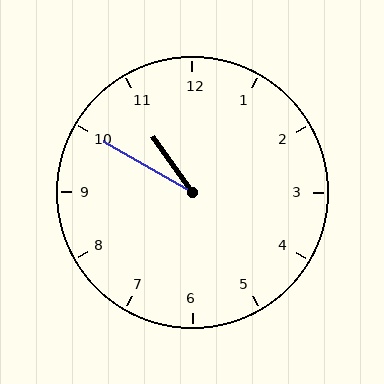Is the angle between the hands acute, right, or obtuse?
It is acute.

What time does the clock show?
10:50.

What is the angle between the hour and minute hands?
Approximately 25 degrees.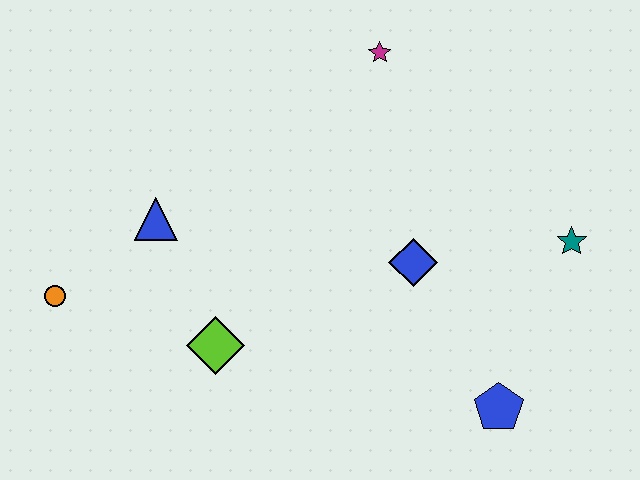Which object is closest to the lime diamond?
The blue triangle is closest to the lime diamond.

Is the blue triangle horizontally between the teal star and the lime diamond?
No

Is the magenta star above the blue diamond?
Yes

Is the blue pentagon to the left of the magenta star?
No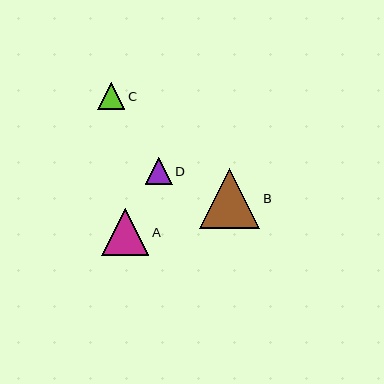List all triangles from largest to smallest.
From largest to smallest: B, A, D, C.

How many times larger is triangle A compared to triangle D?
Triangle A is approximately 1.8 times the size of triangle D.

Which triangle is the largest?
Triangle B is the largest with a size of approximately 60 pixels.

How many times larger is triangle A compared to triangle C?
Triangle A is approximately 1.8 times the size of triangle C.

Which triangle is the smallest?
Triangle C is the smallest with a size of approximately 27 pixels.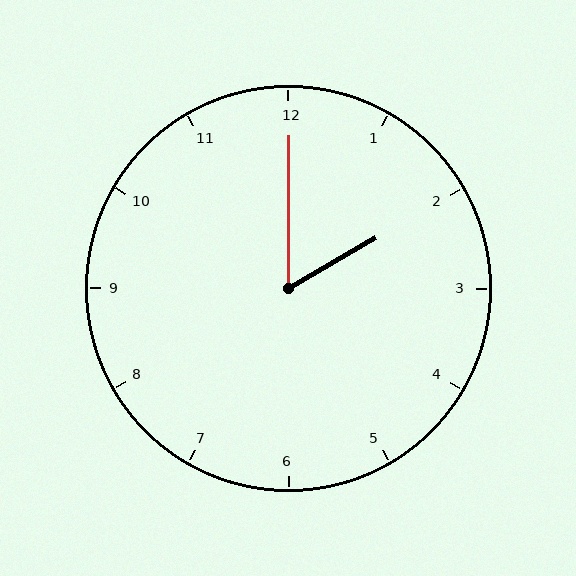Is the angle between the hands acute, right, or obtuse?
It is acute.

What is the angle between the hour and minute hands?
Approximately 60 degrees.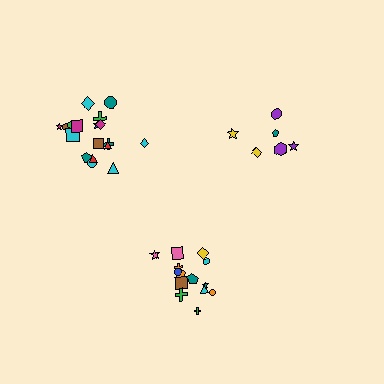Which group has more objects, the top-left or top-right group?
The top-left group.